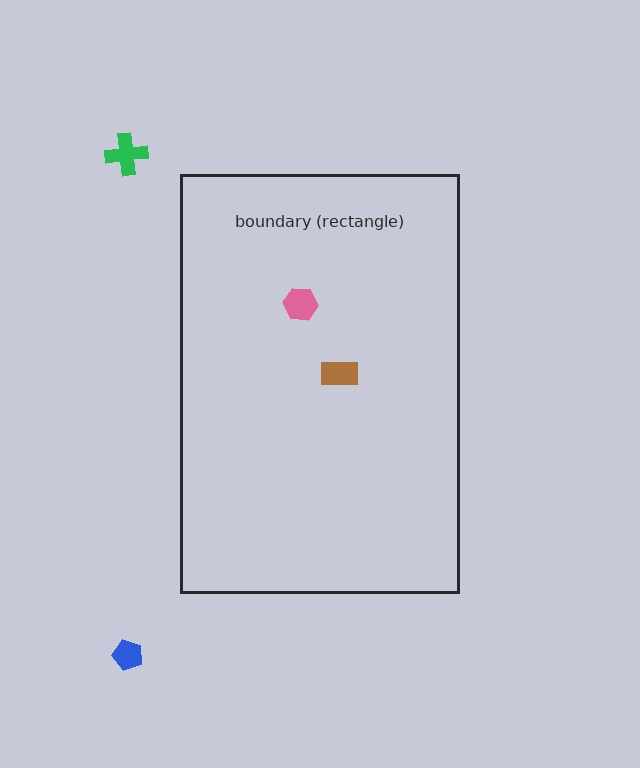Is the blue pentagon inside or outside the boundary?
Outside.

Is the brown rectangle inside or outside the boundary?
Inside.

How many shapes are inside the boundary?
2 inside, 2 outside.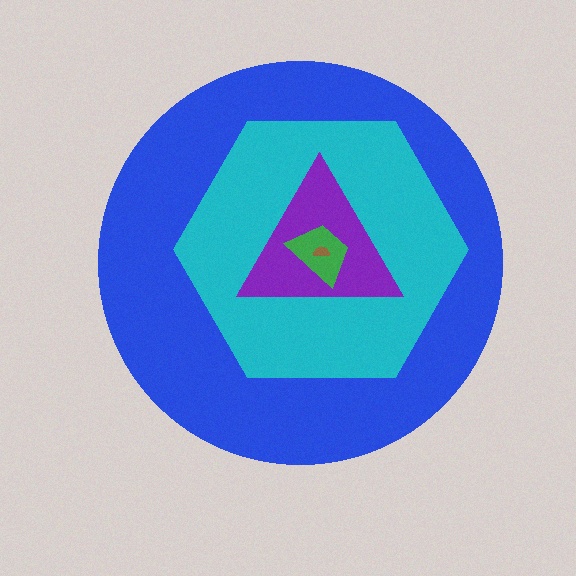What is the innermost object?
The brown semicircle.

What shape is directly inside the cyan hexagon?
The purple triangle.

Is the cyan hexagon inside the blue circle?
Yes.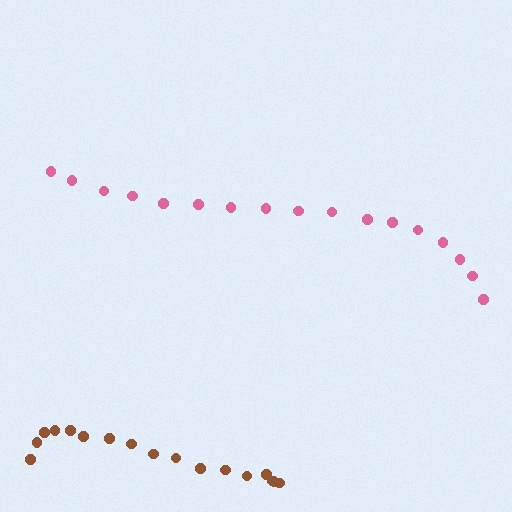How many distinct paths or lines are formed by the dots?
There are 2 distinct paths.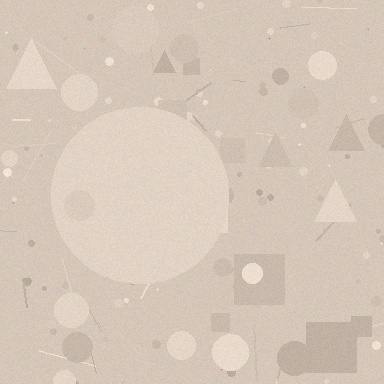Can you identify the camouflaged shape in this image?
The camouflaged shape is a circle.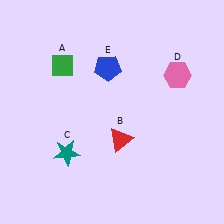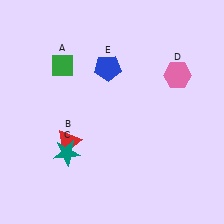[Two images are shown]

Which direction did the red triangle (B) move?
The red triangle (B) moved left.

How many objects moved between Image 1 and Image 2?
1 object moved between the two images.